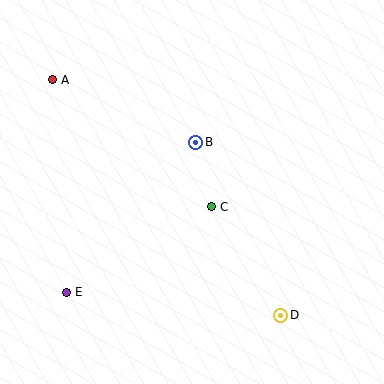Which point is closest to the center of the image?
Point C at (211, 207) is closest to the center.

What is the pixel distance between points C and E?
The distance between C and E is 168 pixels.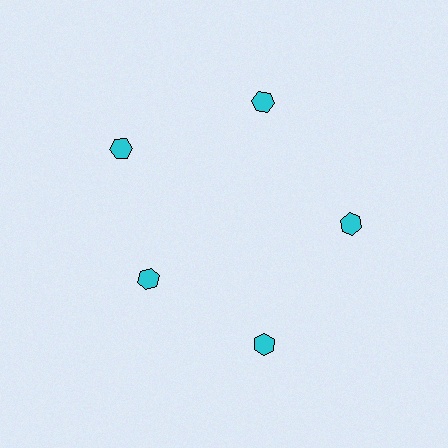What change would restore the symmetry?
The symmetry would be restored by moving it outward, back onto the ring so that all 5 hexagons sit at equal angles and equal distance from the center.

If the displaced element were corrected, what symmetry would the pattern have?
It would have 5-fold rotational symmetry — the pattern would map onto itself every 72 degrees.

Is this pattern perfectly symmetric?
No. The 5 cyan hexagons are arranged in a ring, but one element near the 8 o'clock position is pulled inward toward the center, breaking the 5-fold rotational symmetry.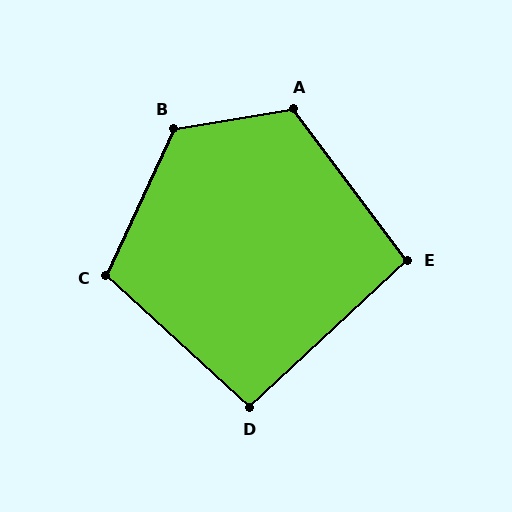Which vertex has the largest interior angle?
B, at approximately 124 degrees.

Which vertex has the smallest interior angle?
D, at approximately 95 degrees.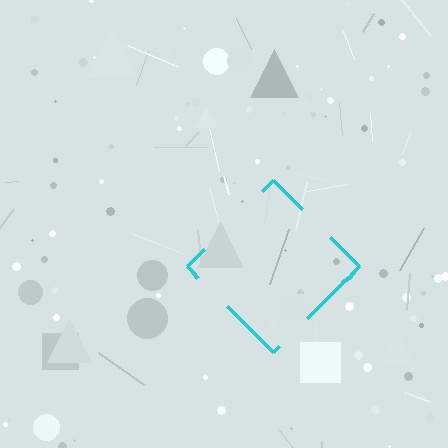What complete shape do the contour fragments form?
The contour fragments form a diamond.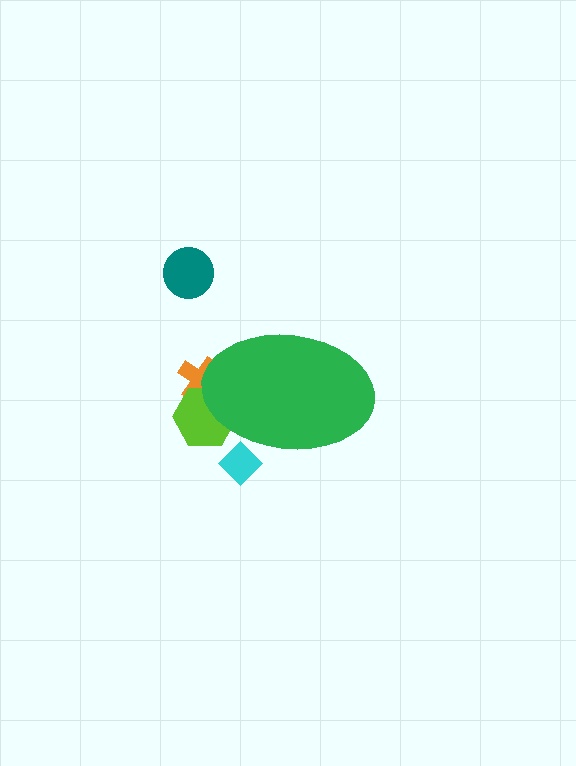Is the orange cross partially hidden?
Yes, the orange cross is partially hidden behind the green ellipse.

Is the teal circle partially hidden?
No, the teal circle is fully visible.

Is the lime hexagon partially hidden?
Yes, the lime hexagon is partially hidden behind the green ellipse.